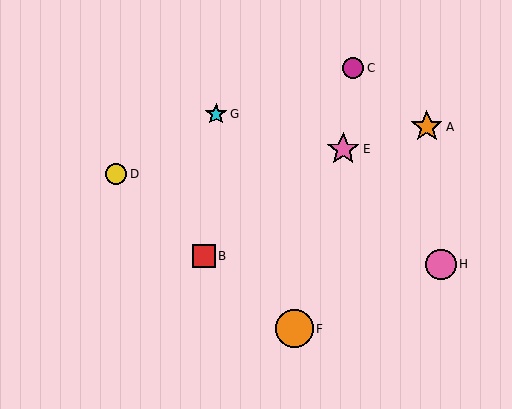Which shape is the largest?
The orange circle (labeled F) is the largest.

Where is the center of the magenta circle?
The center of the magenta circle is at (353, 68).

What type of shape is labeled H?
Shape H is a pink circle.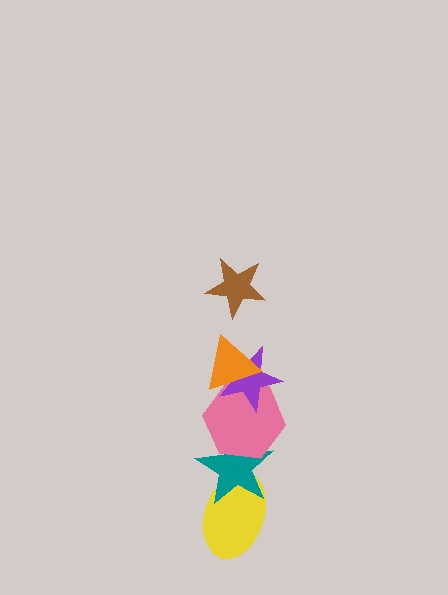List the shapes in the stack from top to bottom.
From top to bottom: the brown star, the orange triangle, the purple star, the pink hexagon, the teal star, the yellow ellipse.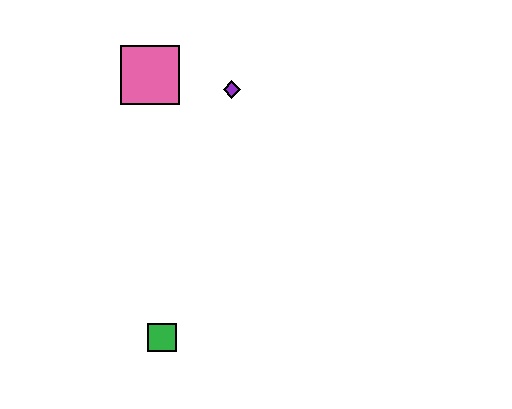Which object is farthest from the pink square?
The green square is farthest from the pink square.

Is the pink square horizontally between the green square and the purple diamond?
No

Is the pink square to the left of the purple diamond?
Yes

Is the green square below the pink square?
Yes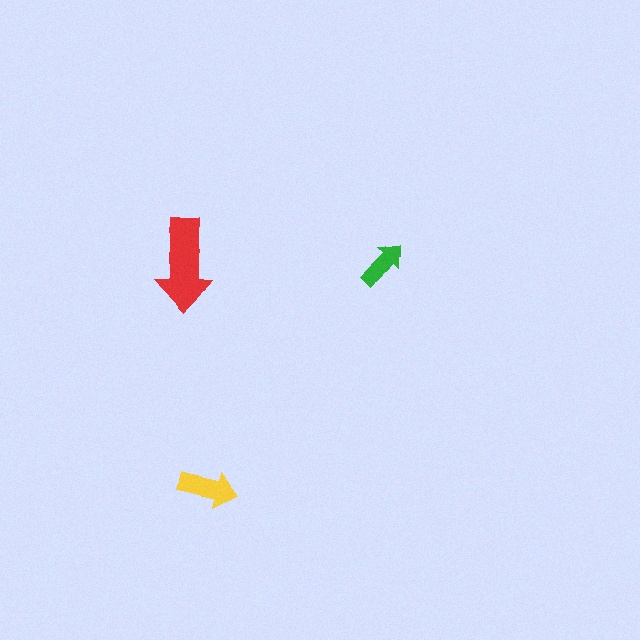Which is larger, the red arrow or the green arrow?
The red one.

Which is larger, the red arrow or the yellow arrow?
The red one.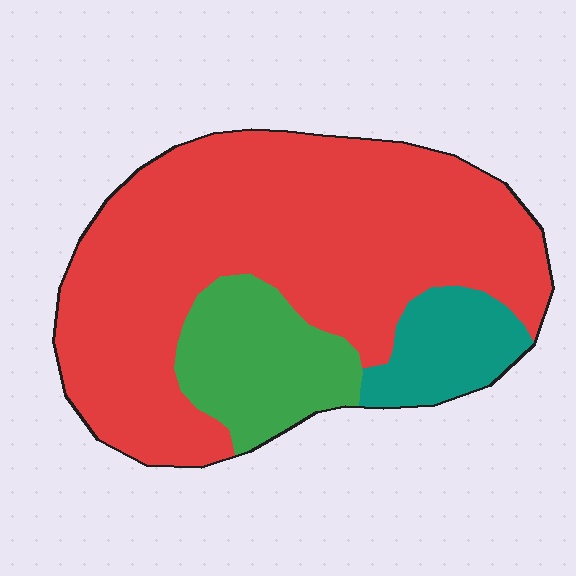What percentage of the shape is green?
Green takes up about one sixth (1/6) of the shape.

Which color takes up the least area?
Teal, at roughly 10%.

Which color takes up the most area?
Red, at roughly 70%.